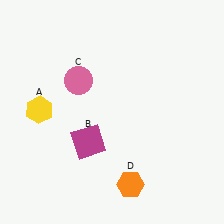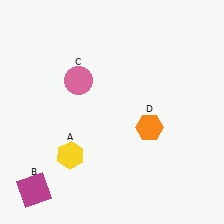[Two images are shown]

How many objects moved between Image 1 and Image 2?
3 objects moved between the two images.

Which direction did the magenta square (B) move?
The magenta square (B) moved left.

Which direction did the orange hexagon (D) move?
The orange hexagon (D) moved up.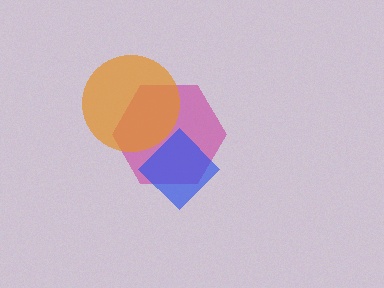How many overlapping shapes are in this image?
There are 3 overlapping shapes in the image.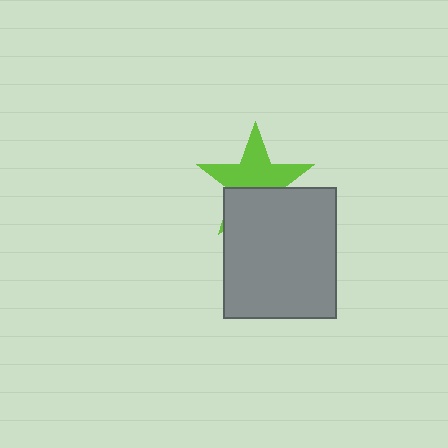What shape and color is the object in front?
The object in front is a gray rectangle.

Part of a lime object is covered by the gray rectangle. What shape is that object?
It is a star.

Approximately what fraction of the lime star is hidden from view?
Roughly 40% of the lime star is hidden behind the gray rectangle.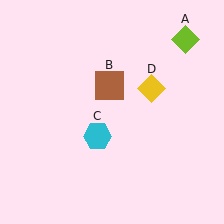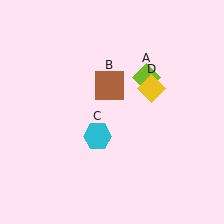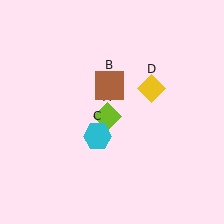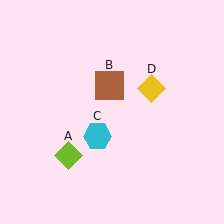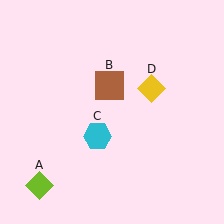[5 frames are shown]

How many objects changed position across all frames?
1 object changed position: lime diamond (object A).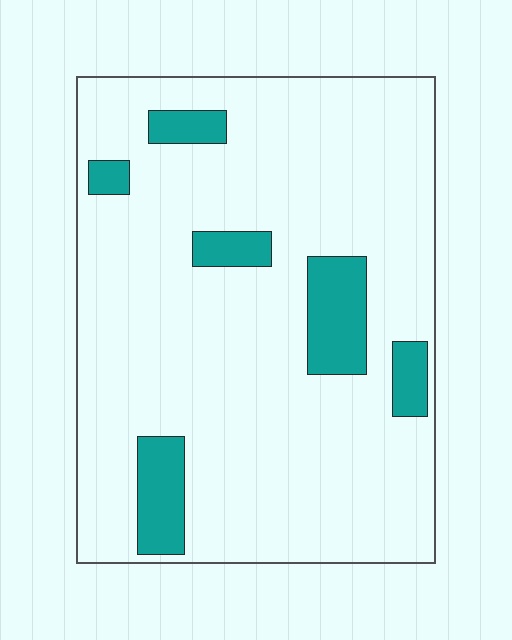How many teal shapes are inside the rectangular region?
6.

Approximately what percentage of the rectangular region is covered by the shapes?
Approximately 15%.